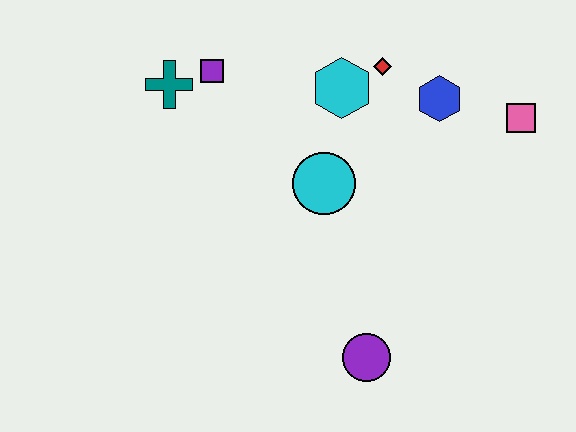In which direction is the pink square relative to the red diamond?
The pink square is to the right of the red diamond.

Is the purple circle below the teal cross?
Yes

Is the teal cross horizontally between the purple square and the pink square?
No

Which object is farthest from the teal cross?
The pink square is farthest from the teal cross.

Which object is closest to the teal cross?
The purple square is closest to the teal cross.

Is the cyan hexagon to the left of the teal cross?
No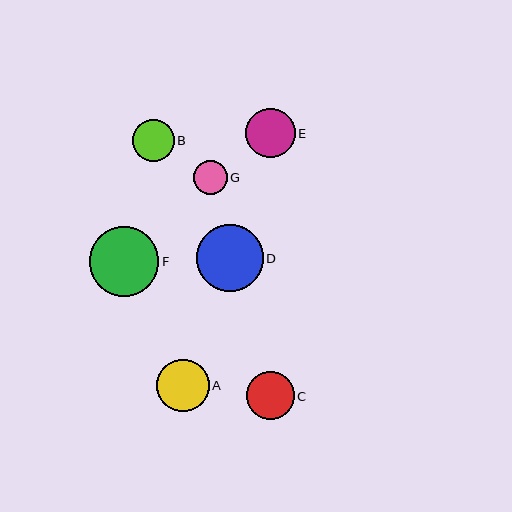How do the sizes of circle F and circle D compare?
Circle F and circle D are approximately the same size.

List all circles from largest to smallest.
From largest to smallest: F, D, A, E, C, B, G.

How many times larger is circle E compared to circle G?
Circle E is approximately 1.5 times the size of circle G.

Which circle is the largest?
Circle F is the largest with a size of approximately 69 pixels.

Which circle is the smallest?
Circle G is the smallest with a size of approximately 34 pixels.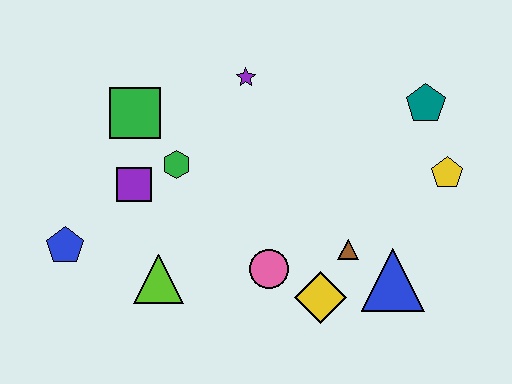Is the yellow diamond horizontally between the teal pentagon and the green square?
Yes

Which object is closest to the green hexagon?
The purple square is closest to the green hexagon.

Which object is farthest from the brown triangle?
The blue pentagon is farthest from the brown triangle.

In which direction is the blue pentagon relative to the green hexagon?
The blue pentagon is to the left of the green hexagon.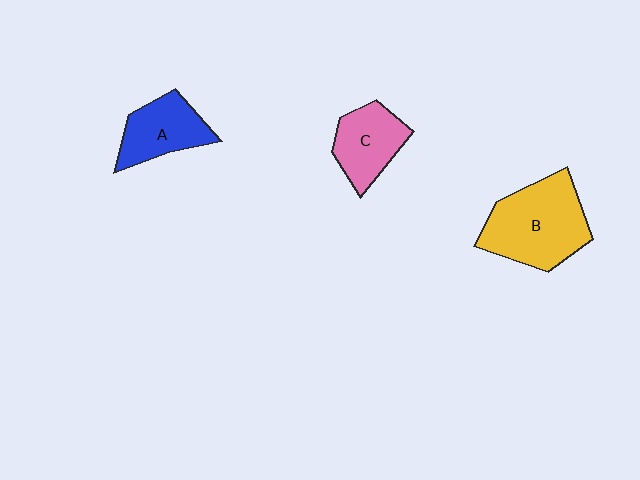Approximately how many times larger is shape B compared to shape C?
Approximately 1.6 times.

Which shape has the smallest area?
Shape A (blue).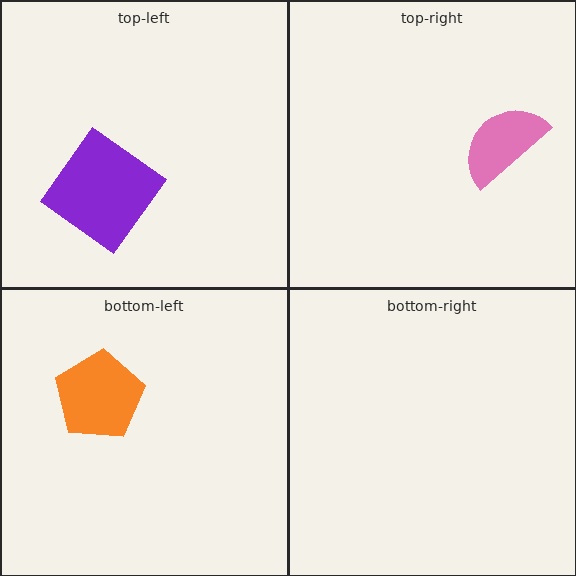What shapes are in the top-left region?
The purple diamond.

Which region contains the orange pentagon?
The bottom-left region.